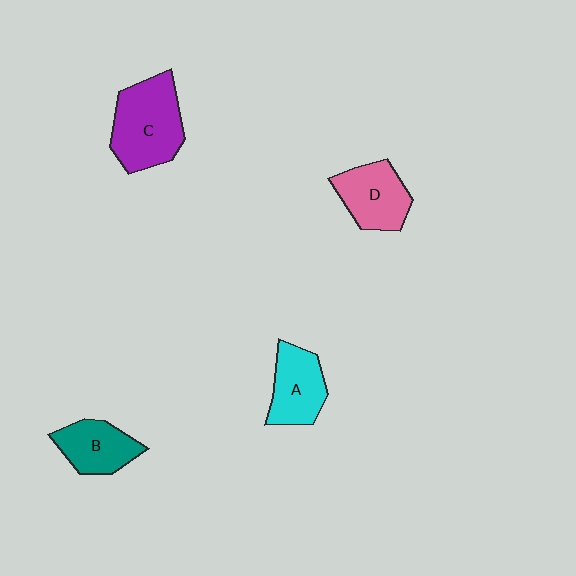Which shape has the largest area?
Shape C (purple).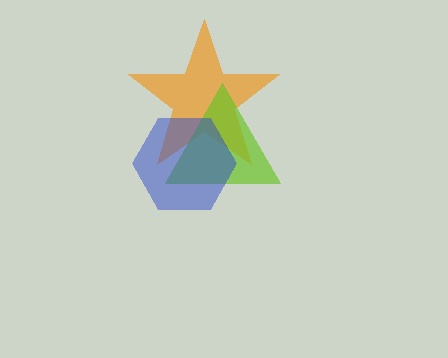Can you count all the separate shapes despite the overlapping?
Yes, there are 3 separate shapes.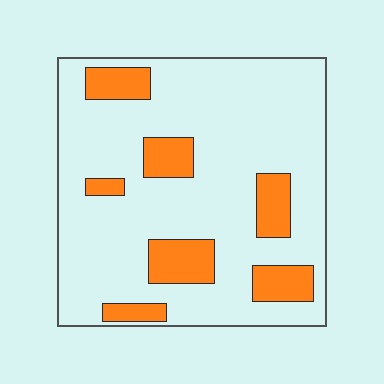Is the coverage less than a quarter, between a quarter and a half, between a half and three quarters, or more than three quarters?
Less than a quarter.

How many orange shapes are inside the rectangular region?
7.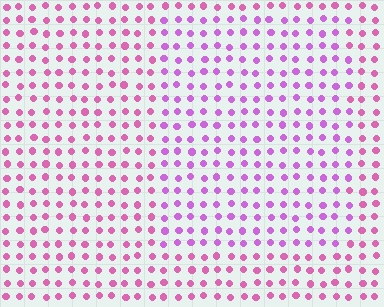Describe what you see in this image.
The image is filled with small pink elements in a uniform arrangement. A rectangle-shaped region is visible where the elements are tinted to a slightly different hue, forming a subtle color boundary.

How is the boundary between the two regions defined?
The boundary is defined purely by a slight shift in hue (about 29 degrees). Spacing, size, and orientation are identical on both sides.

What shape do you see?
I see a rectangle.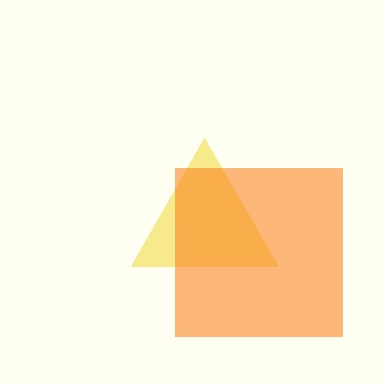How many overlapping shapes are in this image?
There are 2 overlapping shapes in the image.